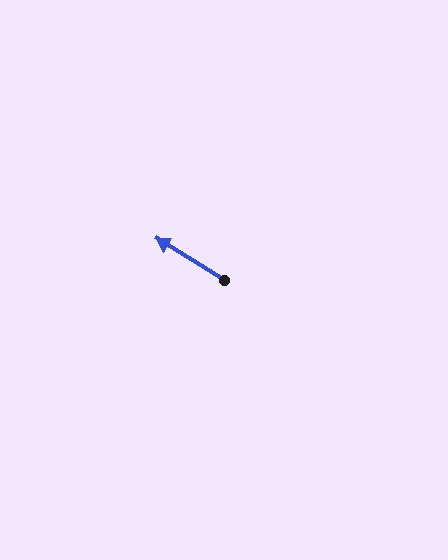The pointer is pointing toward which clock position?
Roughly 10 o'clock.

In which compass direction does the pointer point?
Northwest.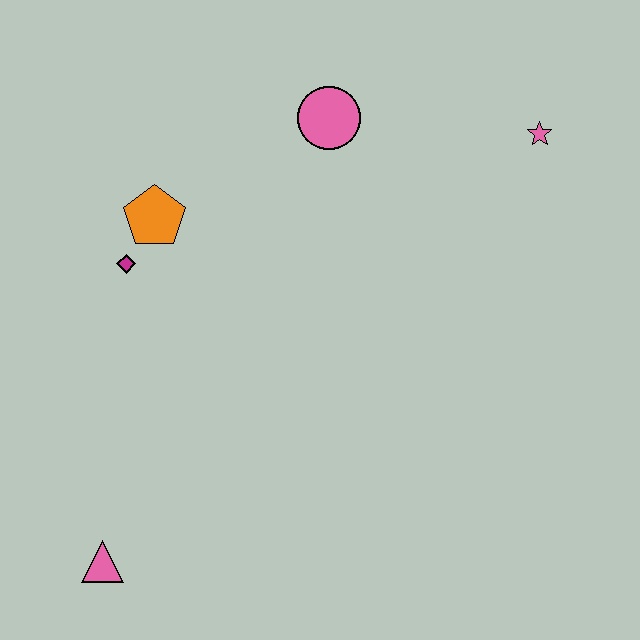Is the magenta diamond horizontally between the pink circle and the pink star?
No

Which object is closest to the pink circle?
The orange pentagon is closest to the pink circle.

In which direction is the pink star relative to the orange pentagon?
The pink star is to the right of the orange pentagon.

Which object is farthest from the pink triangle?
The pink star is farthest from the pink triangle.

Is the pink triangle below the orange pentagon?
Yes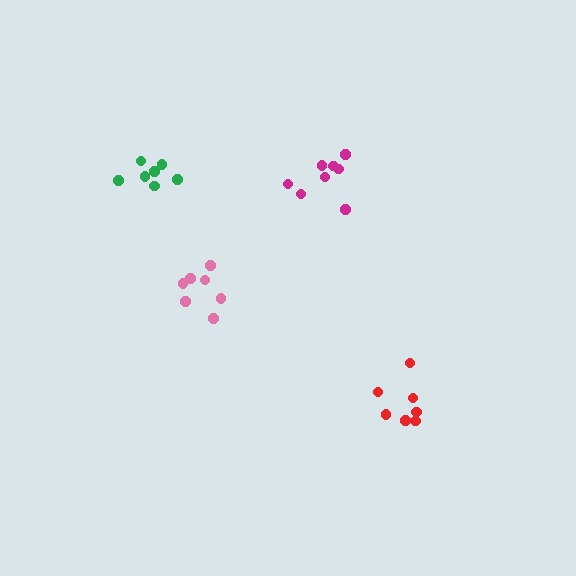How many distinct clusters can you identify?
There are 4 distinct clusters.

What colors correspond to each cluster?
The clusters are colored: red, pink, magenta, green.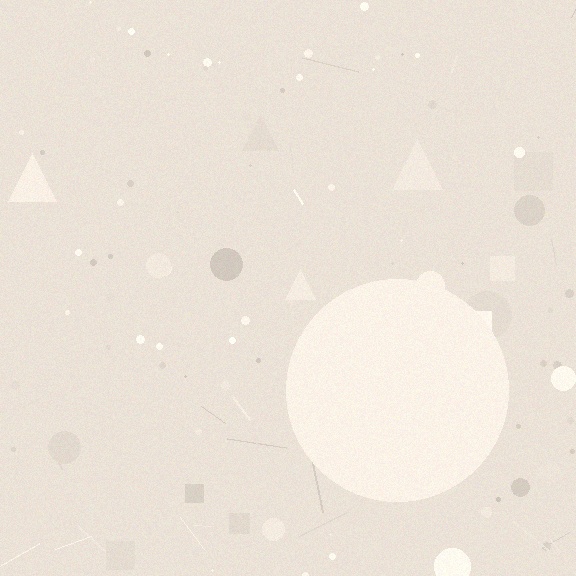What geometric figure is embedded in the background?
A circle is embedded in the background.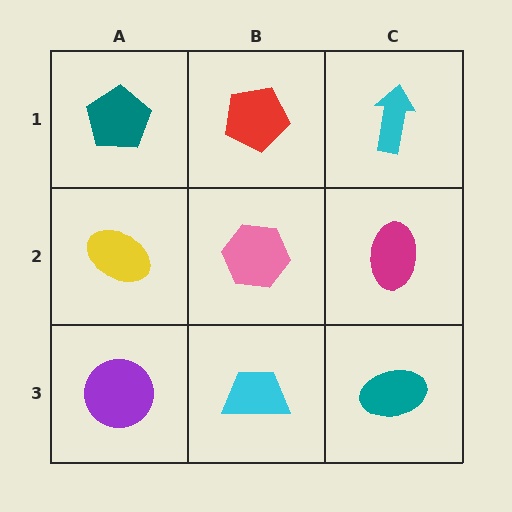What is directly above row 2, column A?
A teal pentagon.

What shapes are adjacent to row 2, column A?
A teal pentagon (row 1, column A), a purple circle (row 3, column A), a pink hexagon (row 2, column B).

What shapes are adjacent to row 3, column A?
A yellow ellipse (row 2, column A), a cyan trapezoid (row 3, column B).